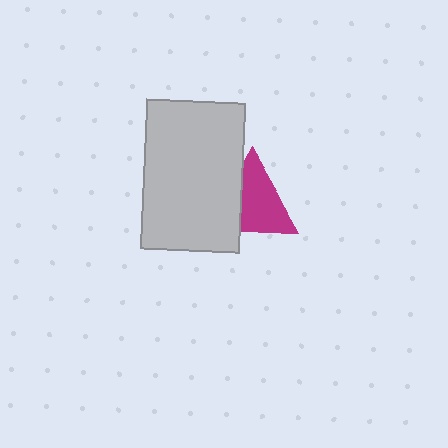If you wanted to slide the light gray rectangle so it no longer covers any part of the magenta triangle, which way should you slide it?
Slide it left — that is the most direct way to separate the two shapes.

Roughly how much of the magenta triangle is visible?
About half of it is visible (roughly 65%).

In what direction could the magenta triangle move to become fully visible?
The magenta triangle could move right. That would shift it out from behind the light gray rectangle entirely.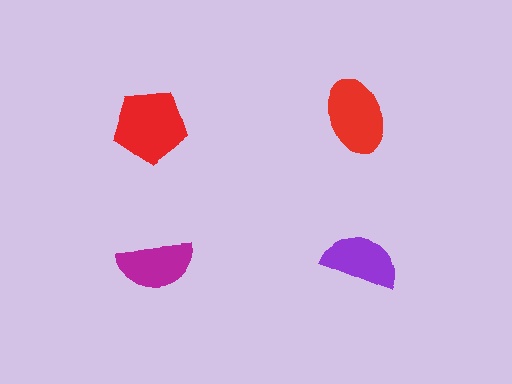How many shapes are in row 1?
2 shapes.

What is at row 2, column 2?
A purple semicircle.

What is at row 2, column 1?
A magenta semicircle.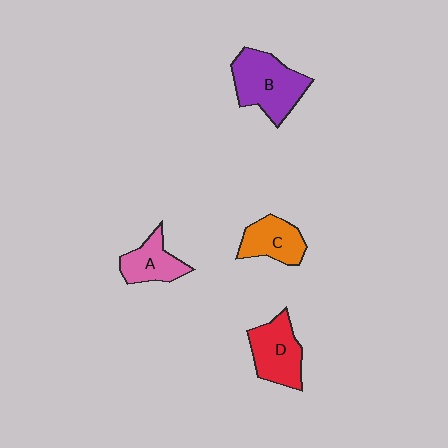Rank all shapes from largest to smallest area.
From largest to smallest: B (purple), D (red), C (orange), A (pink).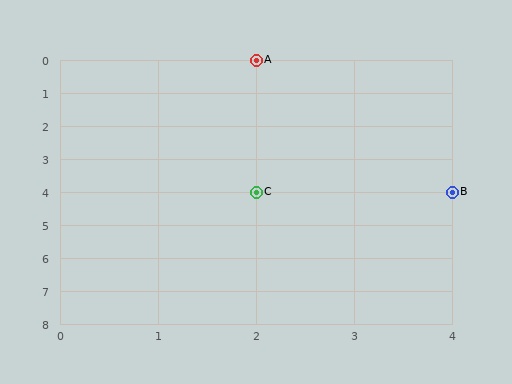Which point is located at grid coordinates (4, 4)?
Point B is at (4, 4).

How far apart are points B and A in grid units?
Points B and A are 2 columns and 4 rows apart (about 4.5 grid units diagonally).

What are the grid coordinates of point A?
Point A is at grid coordinates (2, 0).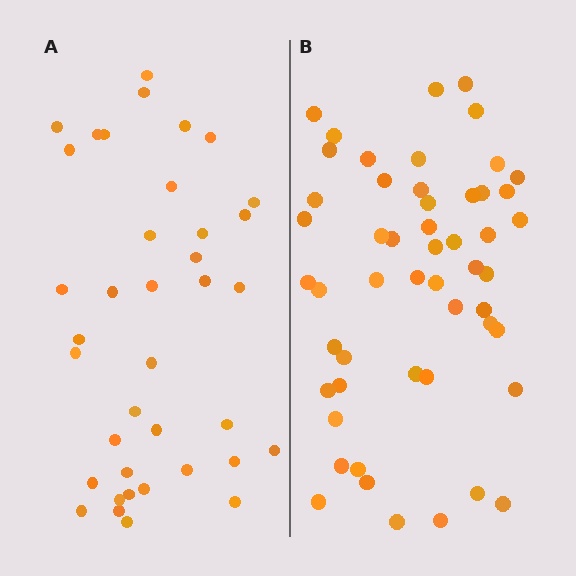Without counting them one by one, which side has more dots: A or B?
Region B (the right region) has more dots.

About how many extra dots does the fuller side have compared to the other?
Region B has approximately 15 more dots than region A.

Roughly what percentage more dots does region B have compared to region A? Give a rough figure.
About 35% more.